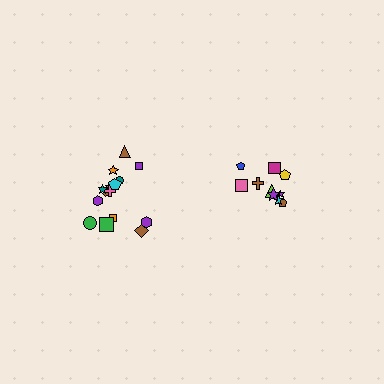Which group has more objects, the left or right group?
The left group.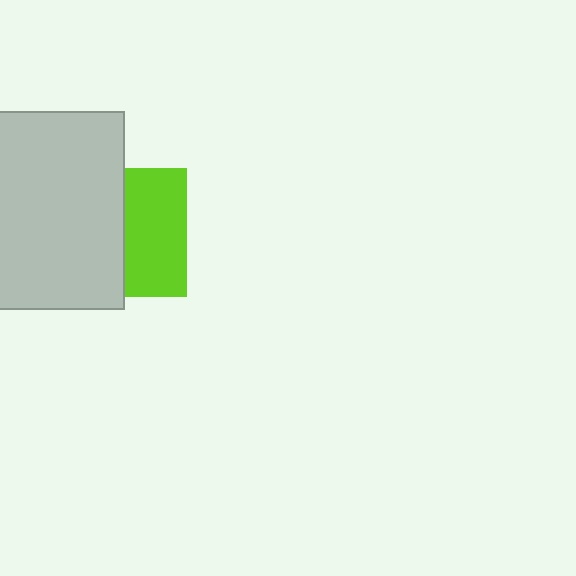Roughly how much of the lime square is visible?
About half of it is visible (roughly 48%).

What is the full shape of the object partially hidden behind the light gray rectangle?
The partially hidden object is a lime square.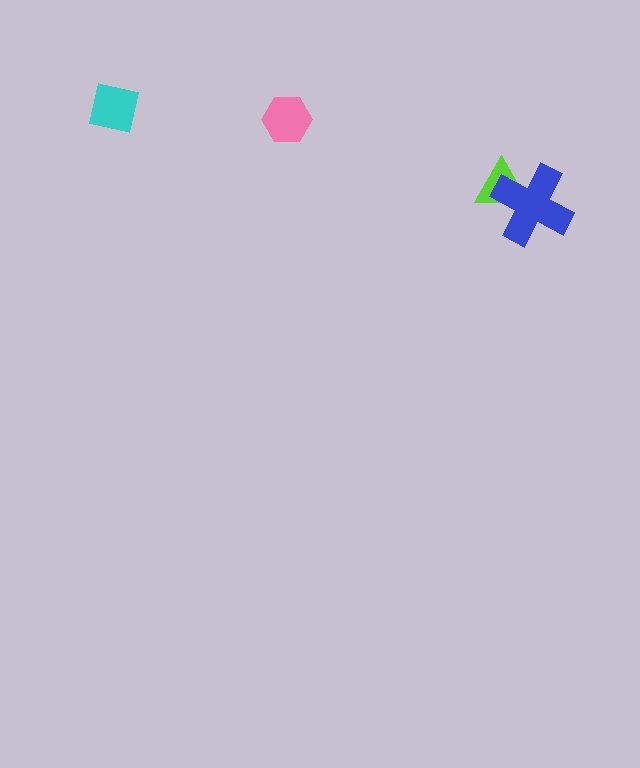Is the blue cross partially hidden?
No, no other shape covers it.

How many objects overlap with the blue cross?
1 object overlaps with the blue cross.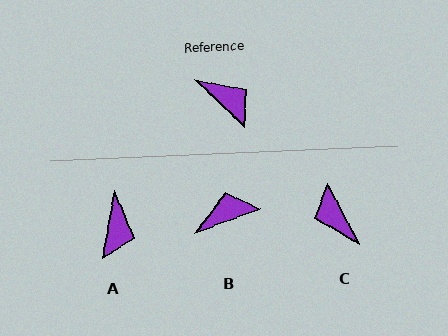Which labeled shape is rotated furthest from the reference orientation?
C, about 162 degrees away.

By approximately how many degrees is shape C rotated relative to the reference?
Approximately 162 degrees counter-clockwise.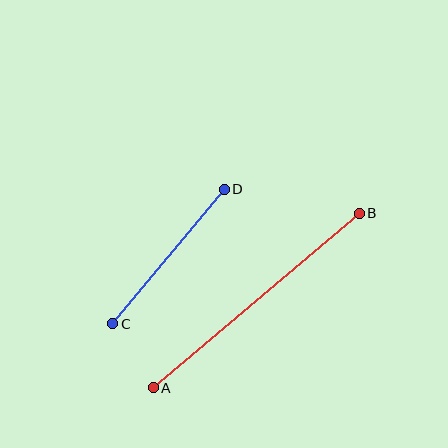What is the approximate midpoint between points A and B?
The midpoint is at approximately (256, 300) pixels.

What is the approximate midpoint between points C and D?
The midpoint is at approximately (169, 257) pixels.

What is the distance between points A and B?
The distance is approximately 270 pixels.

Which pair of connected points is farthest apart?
Points A and B are farthest apart.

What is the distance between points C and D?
The distance is approximately 175 pixels.